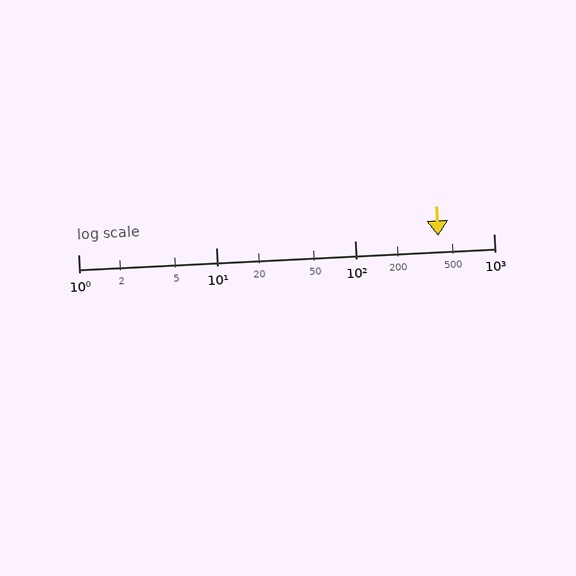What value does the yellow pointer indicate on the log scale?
The pointer indicates approximately 400.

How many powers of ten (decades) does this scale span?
The scale spans 3 decades, from 1 to 1000.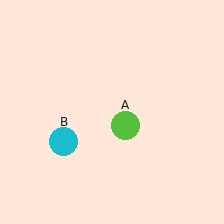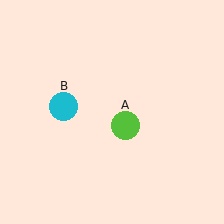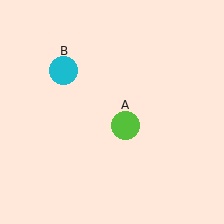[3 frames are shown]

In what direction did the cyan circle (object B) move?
The cyan circle (object B) moved up.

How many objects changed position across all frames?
1 object changed position: cyan circle (object B).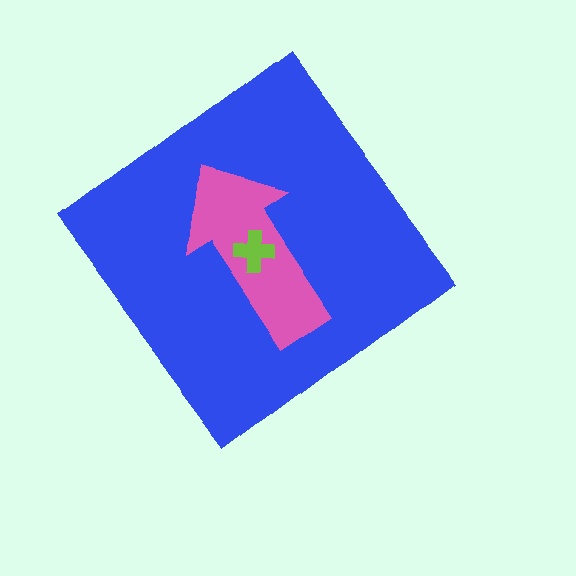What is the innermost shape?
The lime cross.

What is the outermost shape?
The blue diamond.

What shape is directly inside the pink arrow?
The lime cross.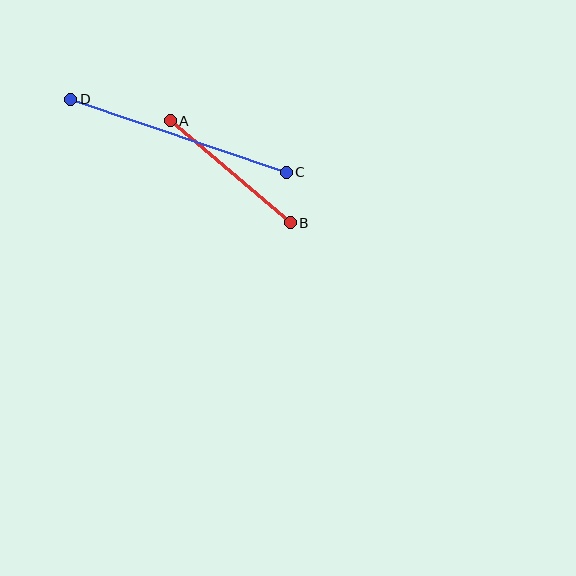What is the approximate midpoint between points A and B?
The midpoint is at approximately (230, 172) pixels.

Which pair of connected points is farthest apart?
Points C and D are farthest apart.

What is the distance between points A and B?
The distance is approximately 157 pixels.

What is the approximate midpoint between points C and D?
The midpoint is at approximately (179, 136) pixels.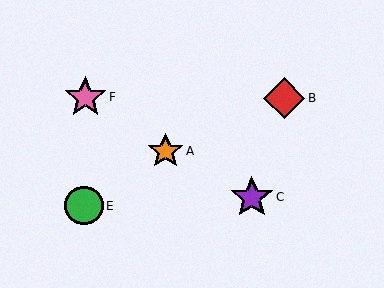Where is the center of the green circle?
The center of the green circle is at (84, 206).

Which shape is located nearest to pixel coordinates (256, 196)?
The purple star (labeled C) at (252, 197) is nearest to that location.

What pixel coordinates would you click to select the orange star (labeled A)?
Click at (165, 151) to select the orange star A.